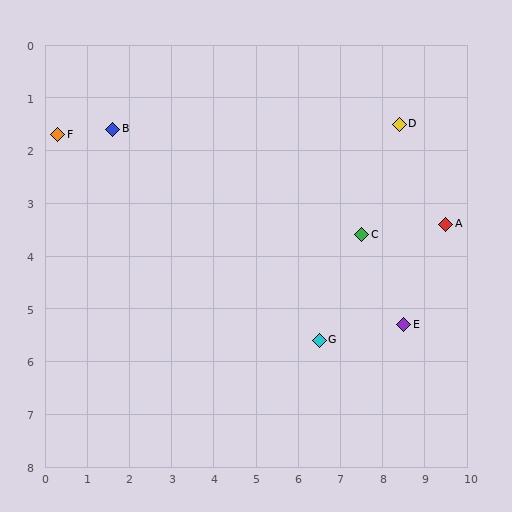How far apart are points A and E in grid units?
Points A and E are about 2.1 grid units apart.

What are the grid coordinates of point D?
Point D is at approximately (8.4, 1.5).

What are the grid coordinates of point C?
Point C is at approximately (7.5, 3.6).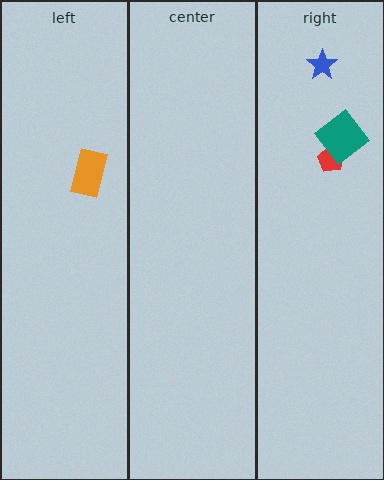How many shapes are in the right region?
3.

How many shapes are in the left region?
1.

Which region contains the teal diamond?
The right region.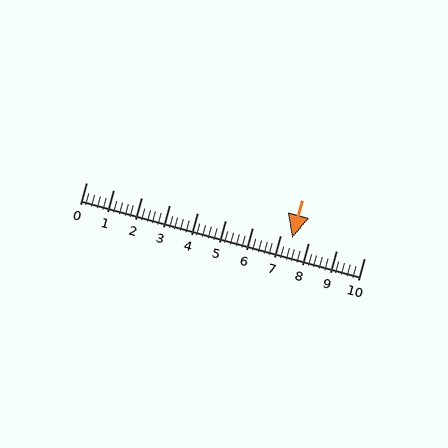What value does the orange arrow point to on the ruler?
The orange arrow points to approximately 7.4.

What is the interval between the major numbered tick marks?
The major tick marks are spaced 1 units apart.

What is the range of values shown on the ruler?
The ruler shows values from 0 to 10.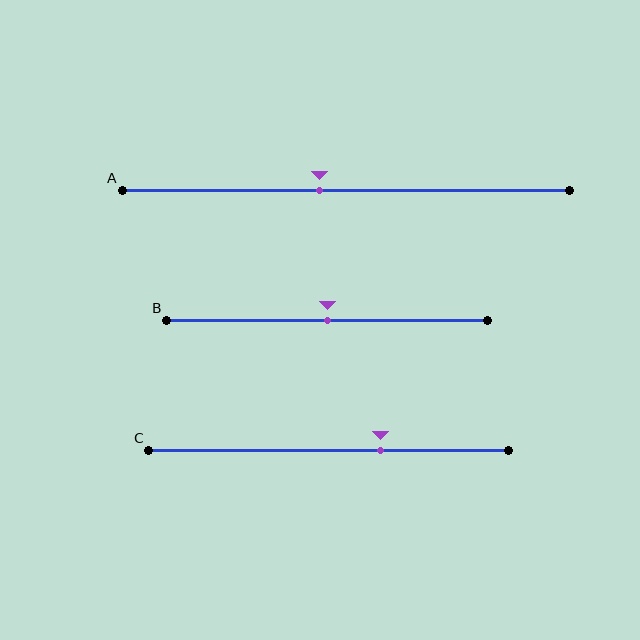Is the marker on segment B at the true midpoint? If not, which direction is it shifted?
Yes, the marker on segment B is at the true midpoint.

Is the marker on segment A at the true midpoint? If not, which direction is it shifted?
No, the marker on segment A is shifted to the left by about 6% of the segment length.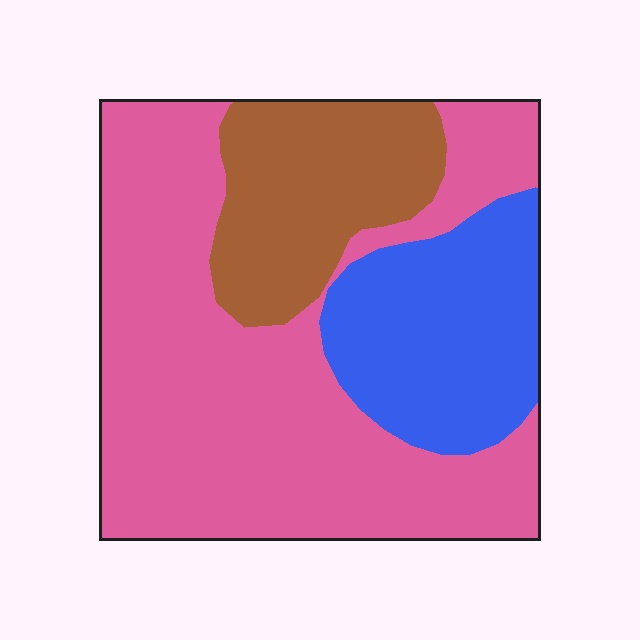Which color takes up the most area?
Pink, at roughly 60%.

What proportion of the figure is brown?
Brown takes up about one fifth (1/5) of the figure.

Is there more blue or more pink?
Pink.